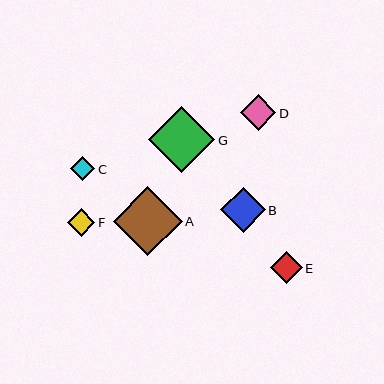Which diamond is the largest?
Diamond A is the largest with a size of approximately 69 pixels.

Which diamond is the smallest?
Diamond C is the smallest with a size of approximately 24 pixels.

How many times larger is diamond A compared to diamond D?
Diamond A is approximately 1.9 times the size of diamond D.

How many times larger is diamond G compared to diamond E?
Diamond G is approximately 2.1 times the size of diamond E.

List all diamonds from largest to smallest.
From largest to smallest: A, G, B, D, E, F, C.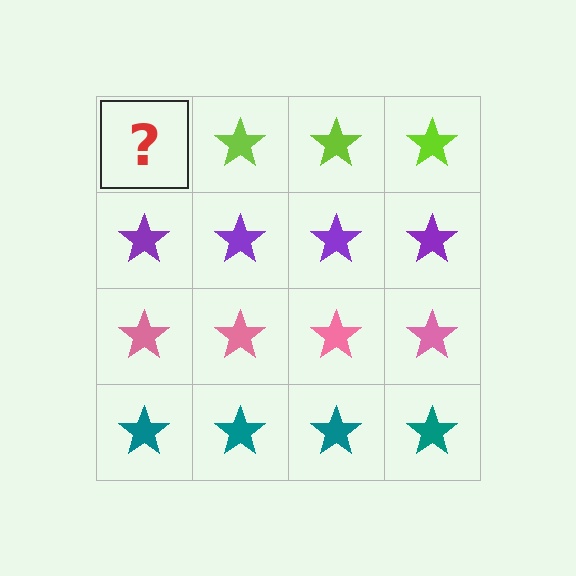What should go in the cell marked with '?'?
The missing cell should contain a lime star.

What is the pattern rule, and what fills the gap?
The rule is that each row has a consistent color. The gap should be filled with a lime star.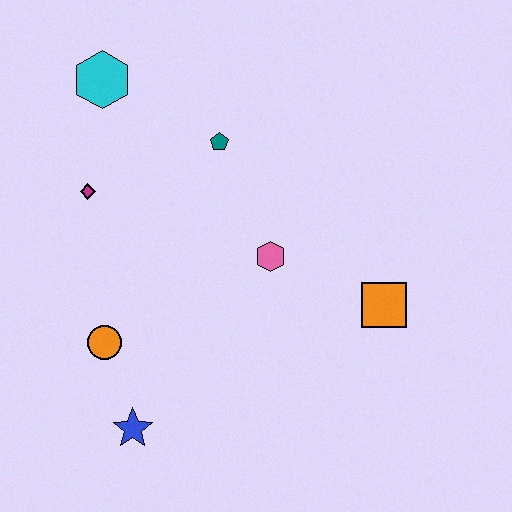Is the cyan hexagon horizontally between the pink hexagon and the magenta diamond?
Yes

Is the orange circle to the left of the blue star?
Yes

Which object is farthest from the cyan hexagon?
The orange square is farthest from the cyan hexagon.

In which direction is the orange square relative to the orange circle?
The orange square is to the right of the orange circle.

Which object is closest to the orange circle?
The blue star is closest to the orange circle.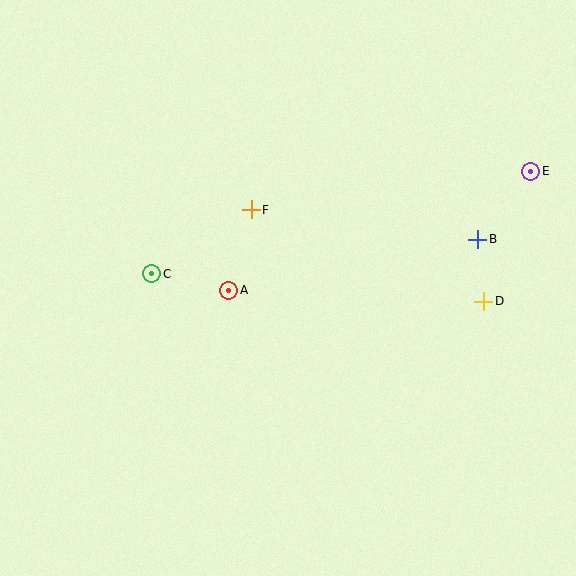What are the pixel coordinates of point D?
Point D is at (484, 301).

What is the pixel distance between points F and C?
The distance between F and C is 118 pixels.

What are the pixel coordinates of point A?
Point A is at (229, 290).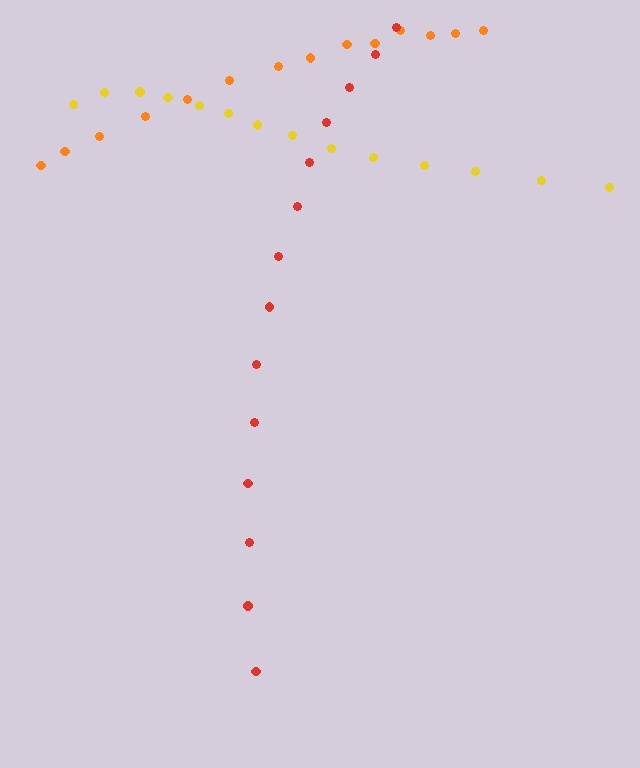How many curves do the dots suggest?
There are 3 distinct paths.